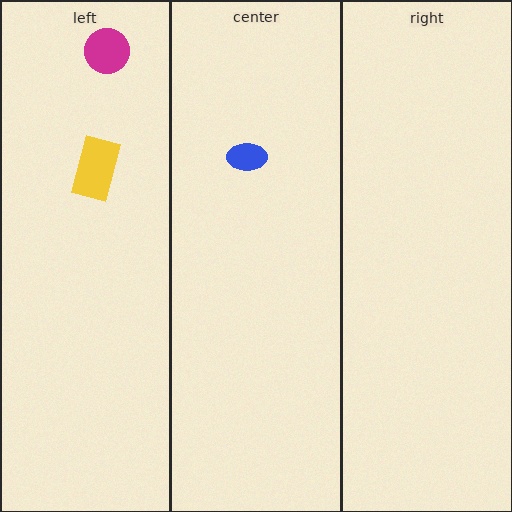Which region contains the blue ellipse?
The center region.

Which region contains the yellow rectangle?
The left region.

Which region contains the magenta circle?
The left region.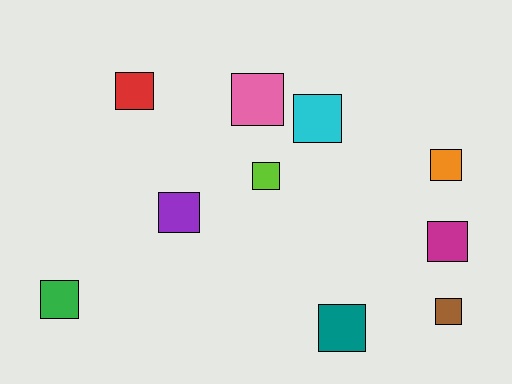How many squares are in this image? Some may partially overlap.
There are 10 squares.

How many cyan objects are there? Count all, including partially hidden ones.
There is 1 cyan object.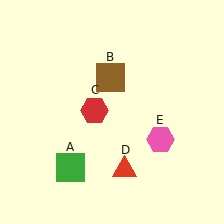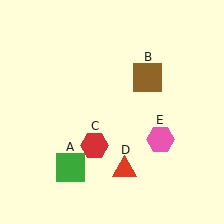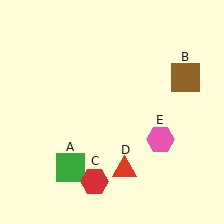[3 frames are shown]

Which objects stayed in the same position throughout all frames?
Green square (object A) and red triangle (object D) and pink hexagon (object E) remained stationary.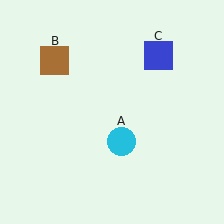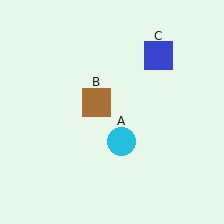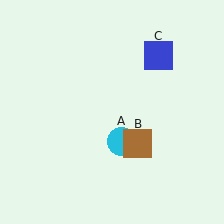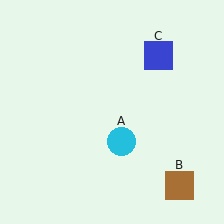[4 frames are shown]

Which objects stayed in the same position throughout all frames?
Cyan circle (object A) and blue square (object C) remained stationary.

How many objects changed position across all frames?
1 object changed position: brown square (object B).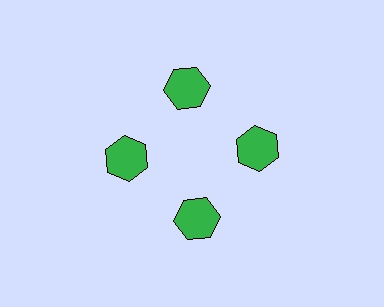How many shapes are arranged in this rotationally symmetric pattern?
There are 4 shapes, arranged in 4 groups of 1.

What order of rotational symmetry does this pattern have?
This pattern has 4-fold rotational symmetry.